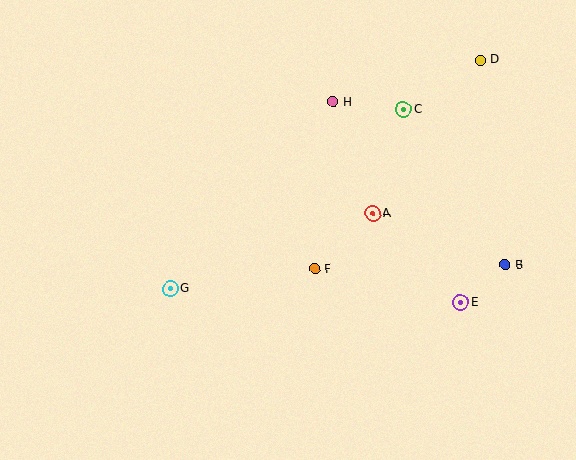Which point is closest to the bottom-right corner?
Point E is closest to the bottom-right corner.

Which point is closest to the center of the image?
Point F at (314, 269) is closest to the center.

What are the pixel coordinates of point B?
Point B is at (505, 265).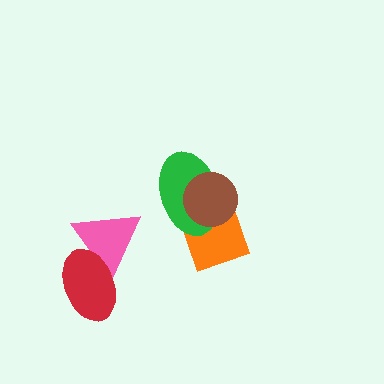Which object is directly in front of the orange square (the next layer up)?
The green ellipse is directly in front of the orange square.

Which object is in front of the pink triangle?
The red ellipse is in front of the pink triangle.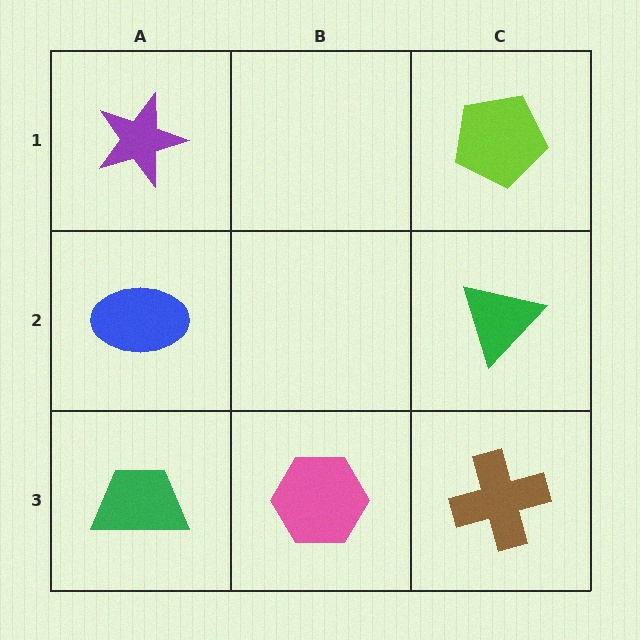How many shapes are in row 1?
2 shapes.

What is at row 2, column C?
A green triangle.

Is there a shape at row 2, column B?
No, that cell is empty.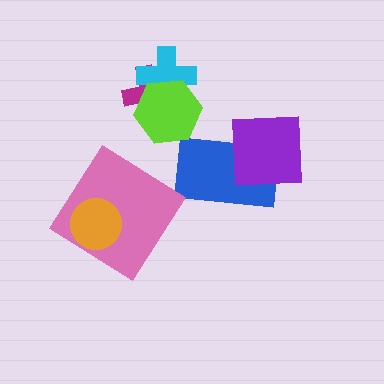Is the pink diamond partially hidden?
Yes, it is partially covered by another shape.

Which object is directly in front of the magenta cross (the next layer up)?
The cyan cross is directly in front of the magenta cross.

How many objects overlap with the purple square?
1 object overlaps with the purple square.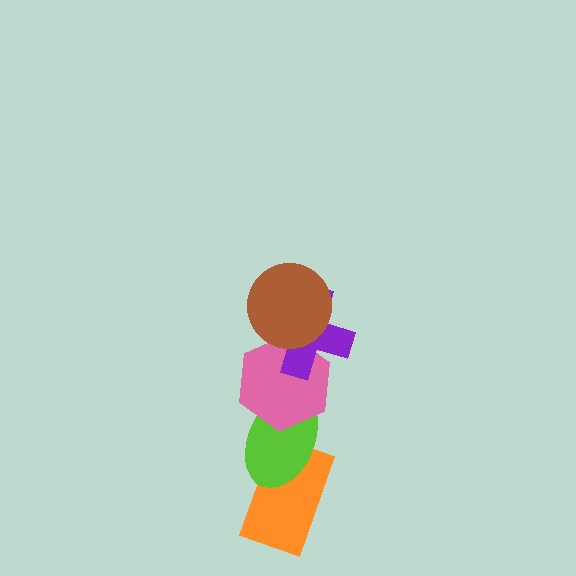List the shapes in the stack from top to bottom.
From top to bottom: the brown circle, the purple cross, the pink hexagon, the lime ellipse, the orange rectangle.